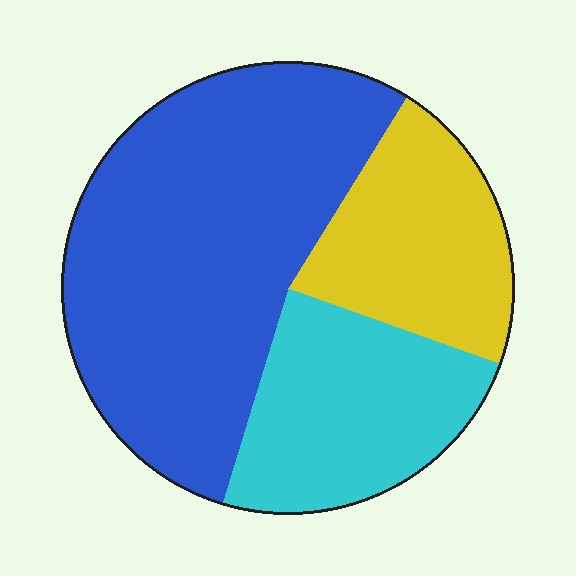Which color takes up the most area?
Blue, at roughly 55%.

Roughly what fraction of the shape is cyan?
Cyan takes up less than a quarter of the shape.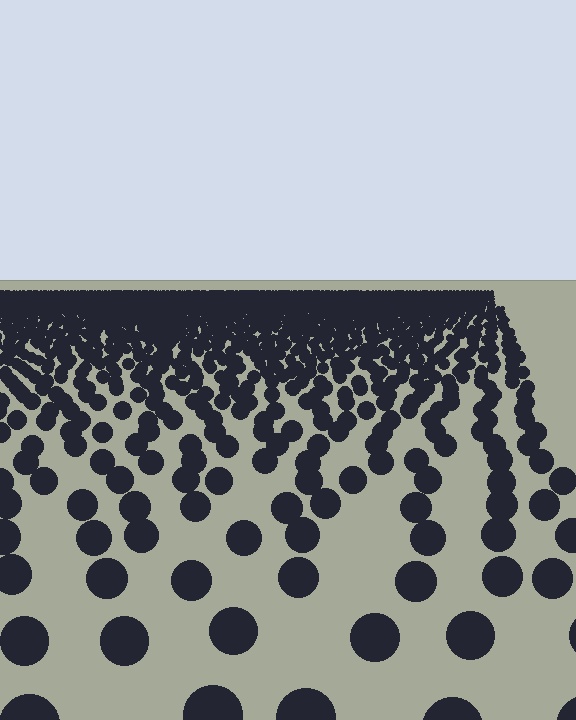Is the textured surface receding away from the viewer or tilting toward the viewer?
The surface is receding away from the viewer. Texture elements get smaller and denser toward the top.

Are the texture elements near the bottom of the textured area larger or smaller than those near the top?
Larger. Near the bottom, elements are closer to the viewer and appear at a bigger on-screen size.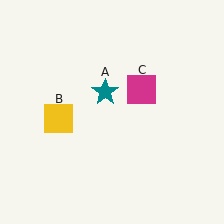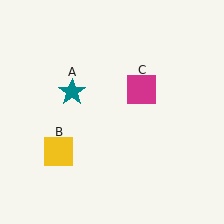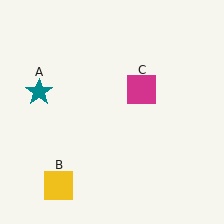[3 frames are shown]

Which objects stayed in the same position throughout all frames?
Magenta square (object C) remained stationary.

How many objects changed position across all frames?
2 objects changed position: teal star (object A), yellow square (object B).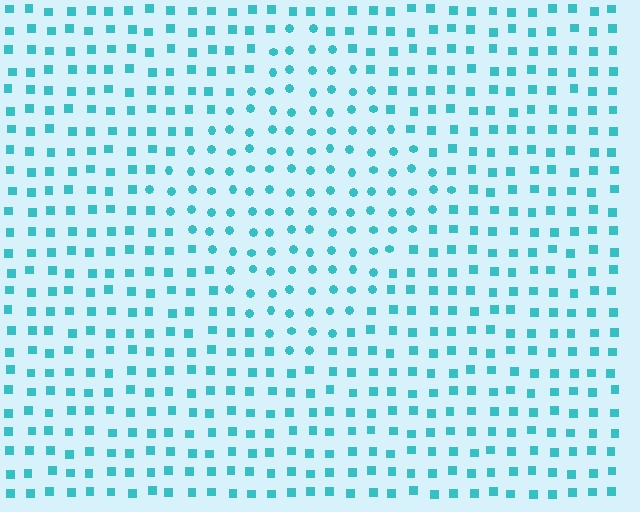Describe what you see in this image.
The image is filled with small cyan elements arranged in a uniform grid. A diamond-shaped region contains circles, while the surrounding area contains squares. The boundary is defined purely by the change in element shape.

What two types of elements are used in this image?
The image uses circles inside the diamond region and squares outside it.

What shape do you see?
I see a diamond.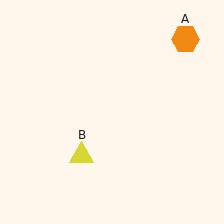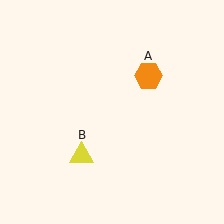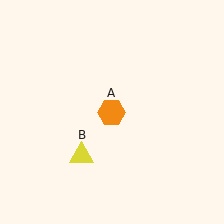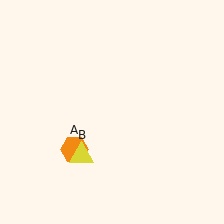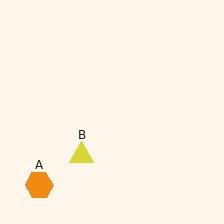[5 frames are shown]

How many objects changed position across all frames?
1 object changed position: orange hexagon (object A).